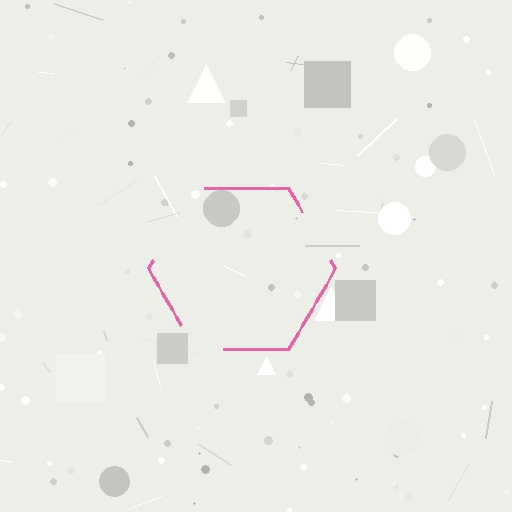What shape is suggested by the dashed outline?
The dashed outline suggests a hexagon.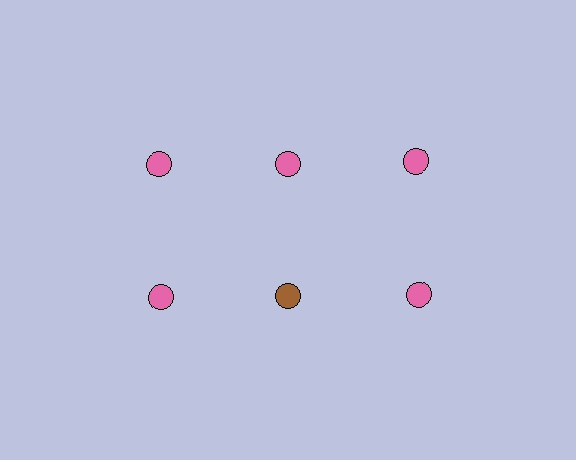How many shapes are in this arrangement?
There are 6 shapes arranged in a grid pattern.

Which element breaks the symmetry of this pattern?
The brown circle in the second row, second from left column breaks the symmetry. All other shapes are pink circles.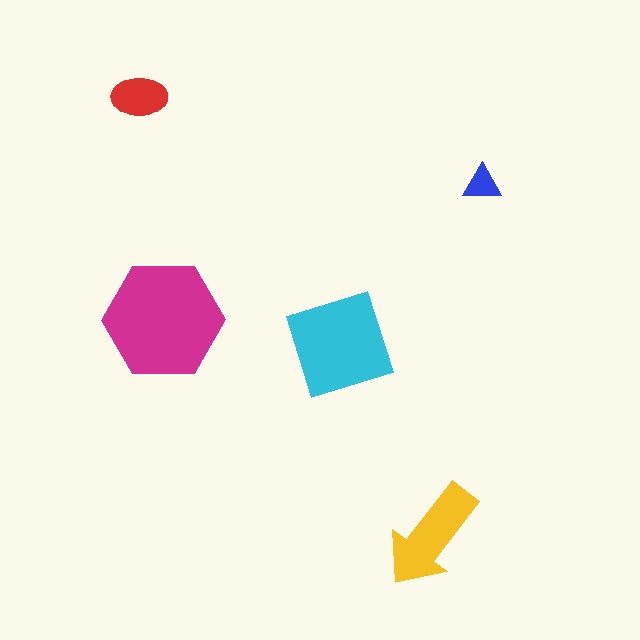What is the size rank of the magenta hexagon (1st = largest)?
1st.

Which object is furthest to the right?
The blue triangle is rightmost.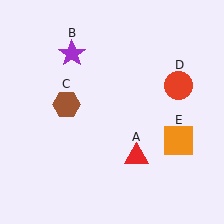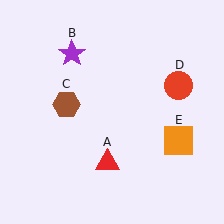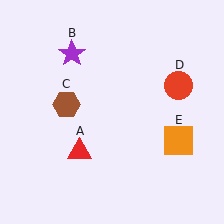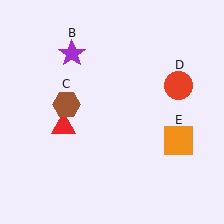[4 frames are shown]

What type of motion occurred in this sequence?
The red triangle (object A) rotated clockwise around the center of the scene.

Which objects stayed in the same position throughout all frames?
Purple star (object B) and brown hexagon (object C) and red circle (object D) and orange square (object E) remained stationary.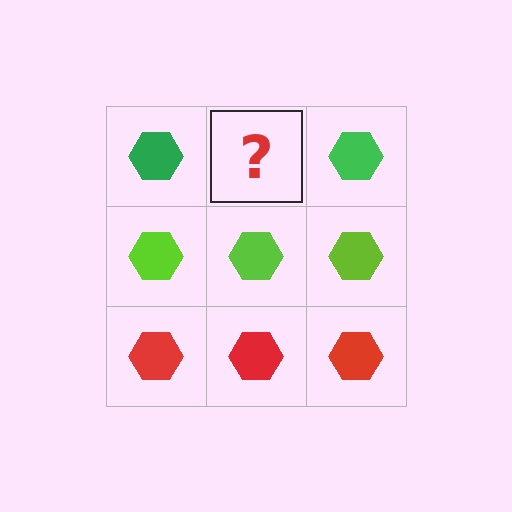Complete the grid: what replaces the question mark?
The question mark should be replaced with a green hexagon.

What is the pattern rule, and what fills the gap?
The rule is that each row has a consistent color. The gap should be filled with a green hexagon.